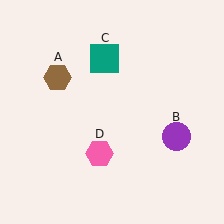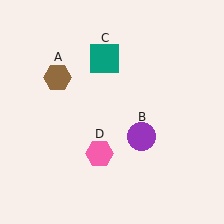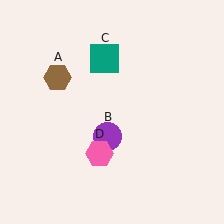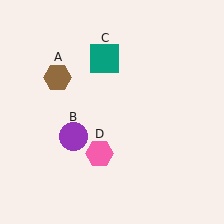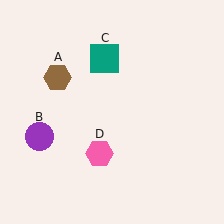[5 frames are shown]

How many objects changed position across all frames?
1 object changed position: purple circle (object B).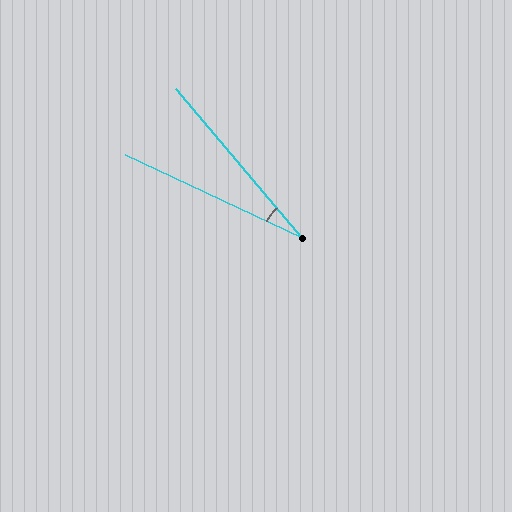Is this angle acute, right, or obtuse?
It is acute.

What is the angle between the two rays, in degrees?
Approximately 25 degrees.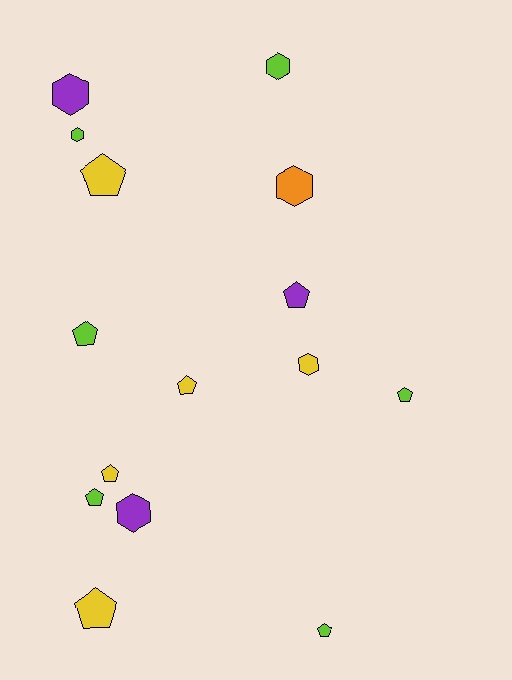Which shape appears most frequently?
Pentagon, with 9 objects.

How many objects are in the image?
There are 15 objects.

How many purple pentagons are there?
There is 1 purple pentagon.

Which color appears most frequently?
Lime, with 6 objects.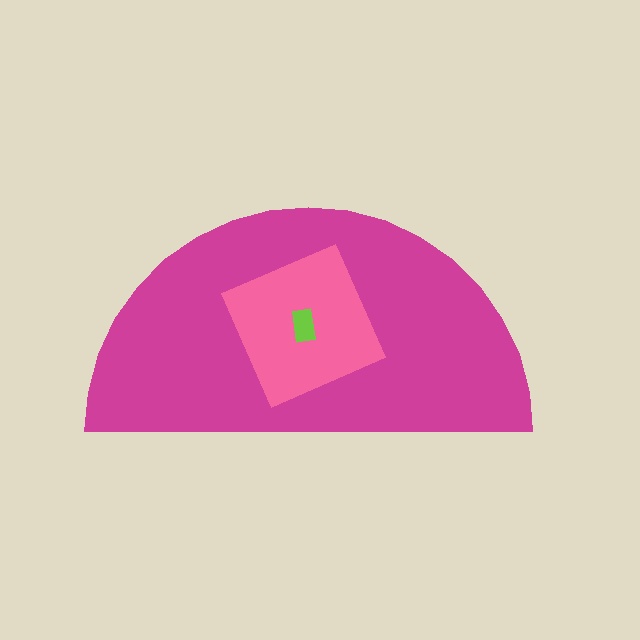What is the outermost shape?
The magenta semicircle.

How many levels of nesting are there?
3.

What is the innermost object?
The lime rectangle.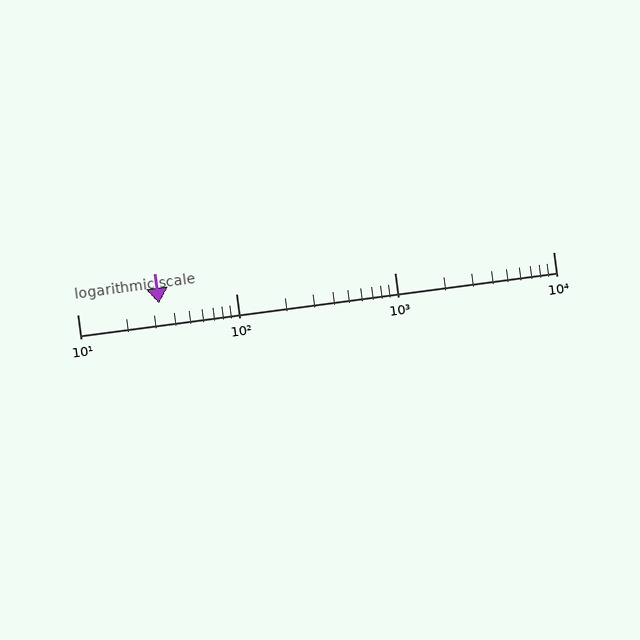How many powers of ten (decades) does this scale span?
The scale spans 3 decades, from 10 to 10000.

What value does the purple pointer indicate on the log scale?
The pointer indicates approximately 33.